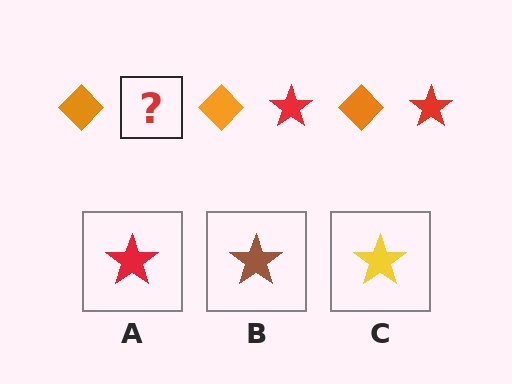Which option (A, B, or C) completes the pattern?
A.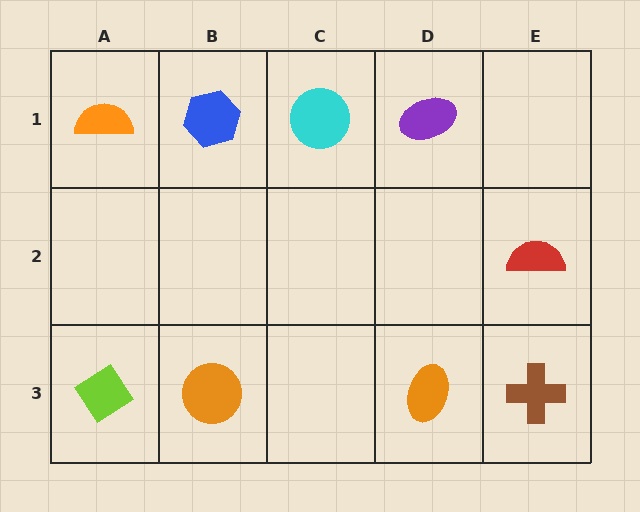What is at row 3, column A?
A lime diamond.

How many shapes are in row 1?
4 shapes.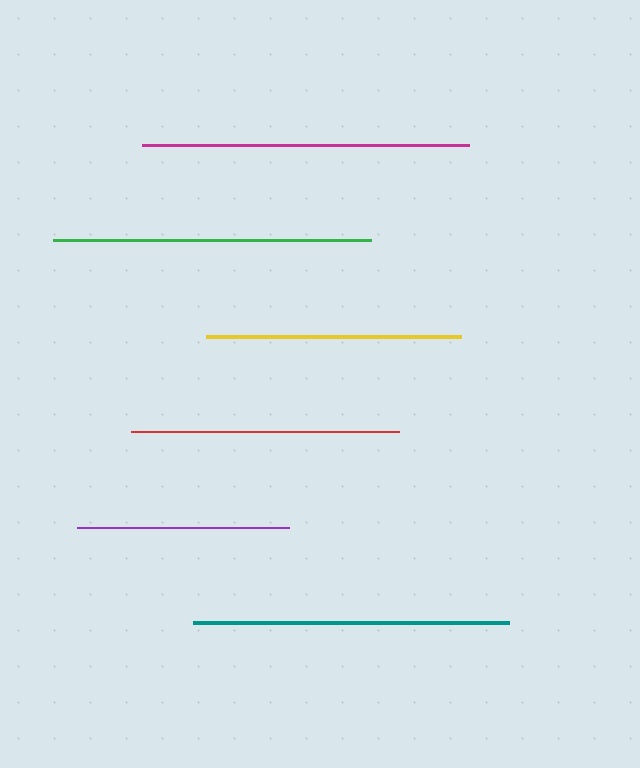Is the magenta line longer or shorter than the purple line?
The magenta line is longer than the purple line.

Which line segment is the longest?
The magenta line is the longest at approximately 327 pixels.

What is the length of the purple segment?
The purple segment is approximately 212 pixels long.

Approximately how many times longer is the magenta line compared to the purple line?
The magenta line is approximately 1.5 times the length of the purple line.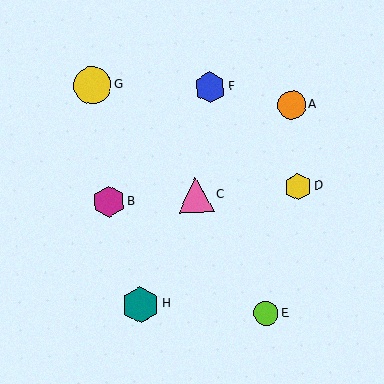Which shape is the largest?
The yellow circle (labeled G) is the largest.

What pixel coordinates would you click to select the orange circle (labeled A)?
Click at (292, 105) to select the orange circle A.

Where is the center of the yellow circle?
The center of the yellow circle is at (92, 85).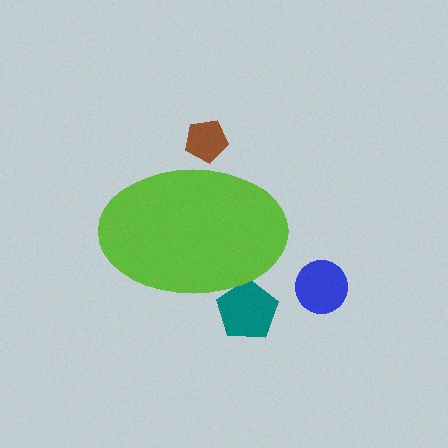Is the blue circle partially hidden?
No, the blue circle is fully visible.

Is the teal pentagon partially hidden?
Yes, the teal pentagon is partially hidden behind the lime ellipse.